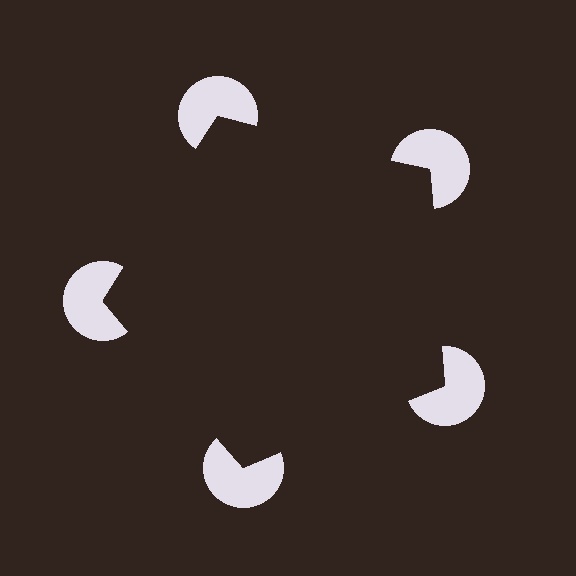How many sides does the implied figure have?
5 sides.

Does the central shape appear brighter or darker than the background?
It typically appears slightly darker than the background, even though no actual brightness change is drawn.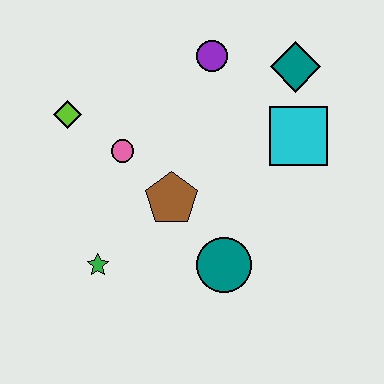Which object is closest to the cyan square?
The teal diamond is closest to the cyan square.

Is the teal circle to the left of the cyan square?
Yes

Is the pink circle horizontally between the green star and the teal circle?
Yes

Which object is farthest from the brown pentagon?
The teal diamond is farthest from the brown pentagon.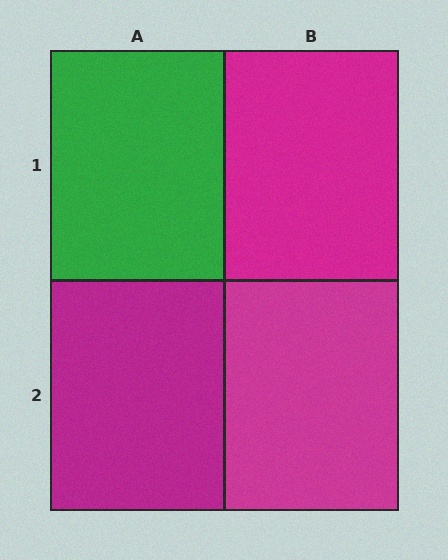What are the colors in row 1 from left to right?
Green, magenta.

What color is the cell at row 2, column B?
Magenta.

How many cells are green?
1 cell is green.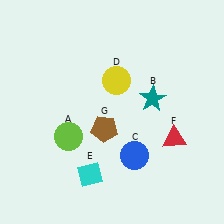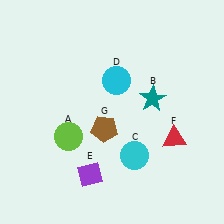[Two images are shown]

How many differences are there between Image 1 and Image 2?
There are 3 differences between the two images.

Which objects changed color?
C changed from blue to cyan. D changed from yellow to cyan. E changed from cyan to purple.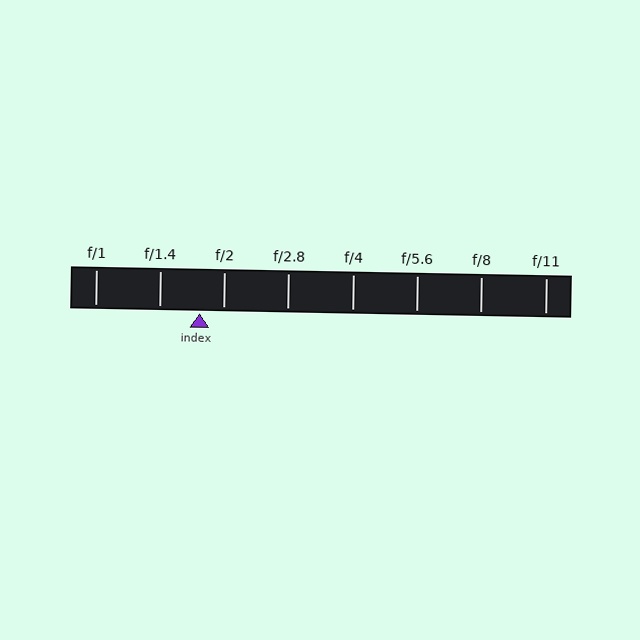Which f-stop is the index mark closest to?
The index mark is closest to f/2.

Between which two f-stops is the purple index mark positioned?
The index mark is between f/1.4 and f/2.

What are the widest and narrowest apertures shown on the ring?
The widest aperture shown is f/1 and the narrowest is f/11.